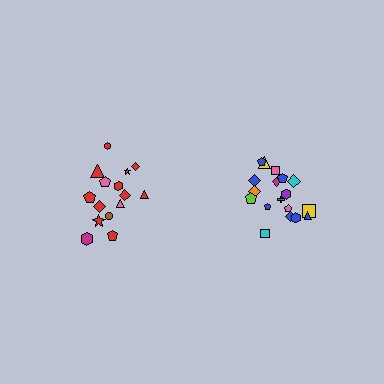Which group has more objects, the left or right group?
The right group.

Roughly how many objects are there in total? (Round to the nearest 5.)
Roughly 35 objects in total.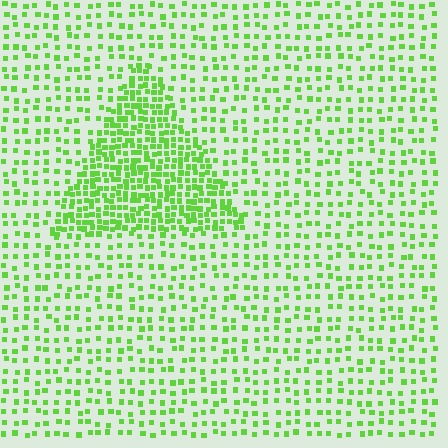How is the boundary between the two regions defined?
The boundary is defined by a change in element density (approximately 2.3x ratio). All elements are the same color, size, and shape.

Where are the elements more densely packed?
The elements are more densely packed inside the triangle boundary.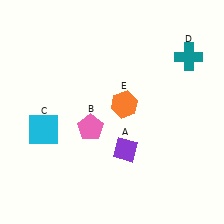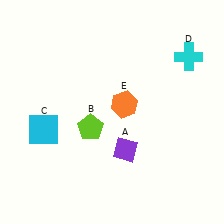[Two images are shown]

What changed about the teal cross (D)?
In Image 1, D is teal. In Image 2, it changed to cyan.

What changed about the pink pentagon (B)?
In Image 1, B is pink. In Image 2, it changed to lime.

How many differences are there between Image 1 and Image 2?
There are 2 differences between the two images.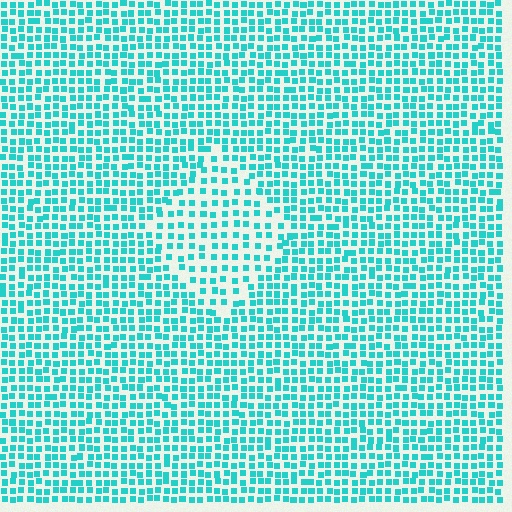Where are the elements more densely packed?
The elements are more densely packed outside the diamond boundary.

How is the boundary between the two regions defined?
The boundary is defined by a change in element density (approximately 1.7x ratio). All elements are the same color, size, and shape.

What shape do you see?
I see a diamond.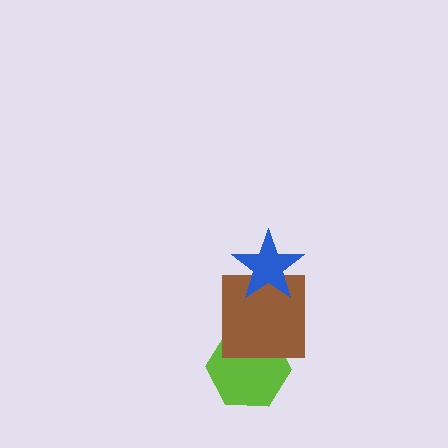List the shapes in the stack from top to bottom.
From top to bottom: the blue star, the brown square, the lime hexagon.